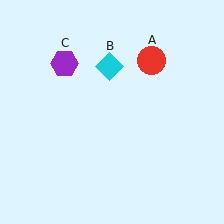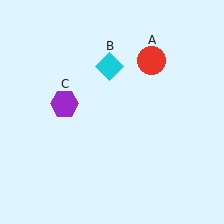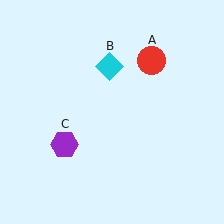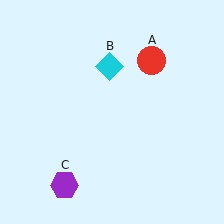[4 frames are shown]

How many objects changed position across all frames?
1 object changed position: purple hexagon (object C).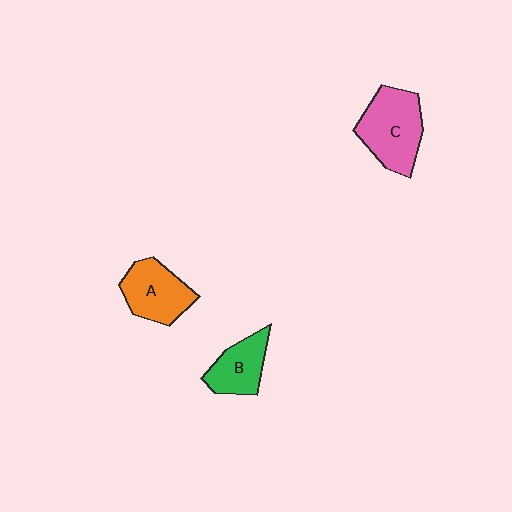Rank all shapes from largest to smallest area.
From largest to smallest: C (pink), A (orange), B (green).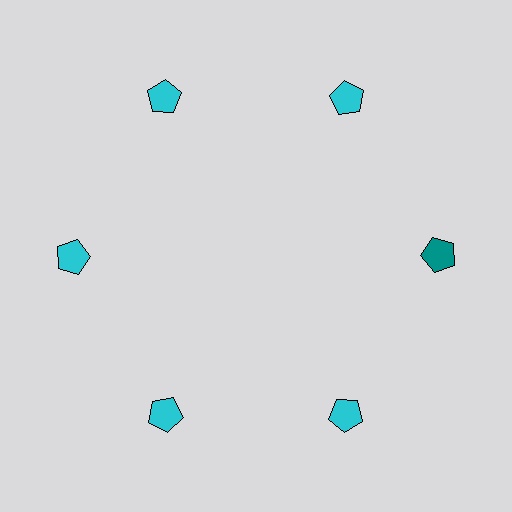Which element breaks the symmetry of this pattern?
The teal pentagon at roughly the 3 o'clock position breaks the symmetry. All other shapes are cyan pentagons.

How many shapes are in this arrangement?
There are 6 shapes arranged in a ring pattern.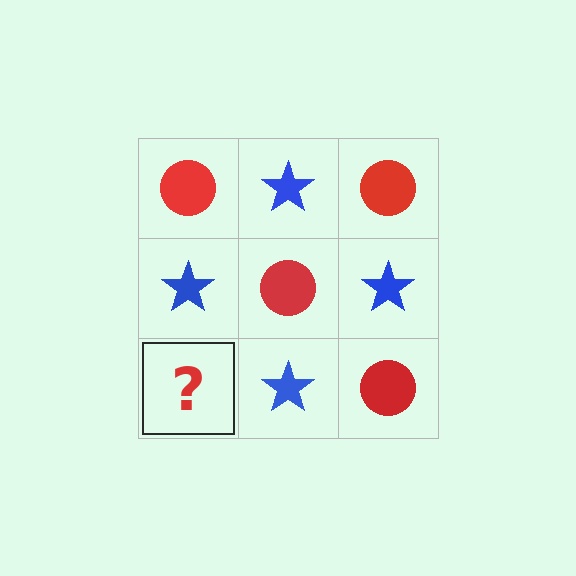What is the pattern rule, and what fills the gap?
The rule is that it alternates red circle and blue star in a checkerboard pattern. The gap should be filled with a red circle.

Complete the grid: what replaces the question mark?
The question mark should be replaced with a red circle.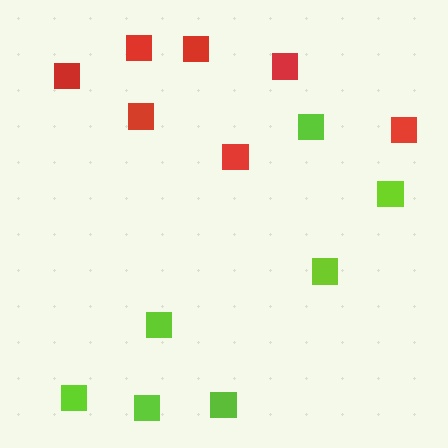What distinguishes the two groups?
There are 2 groups: one group of lime squares (7) and one group of red squares (7).